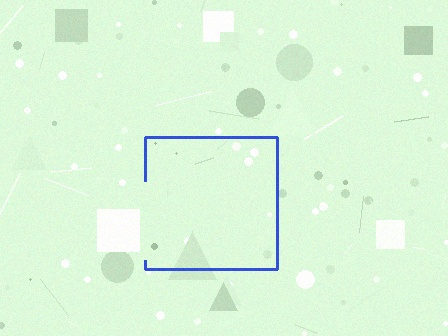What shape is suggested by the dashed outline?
The dashed outline suggests a square.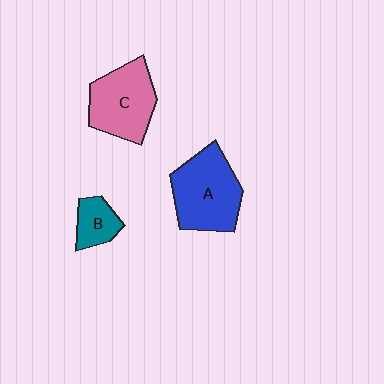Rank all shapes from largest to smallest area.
From largest to smallest: A (blue), C (pink), B (teal).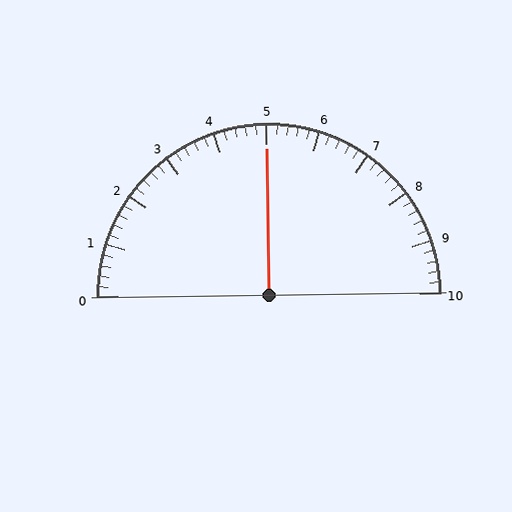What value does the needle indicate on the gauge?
The needle indicates approximately 5.0.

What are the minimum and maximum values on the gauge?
The gauge ranges from 0 to 10.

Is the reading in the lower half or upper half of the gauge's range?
The reading is in the upper half of the range (0 to 10).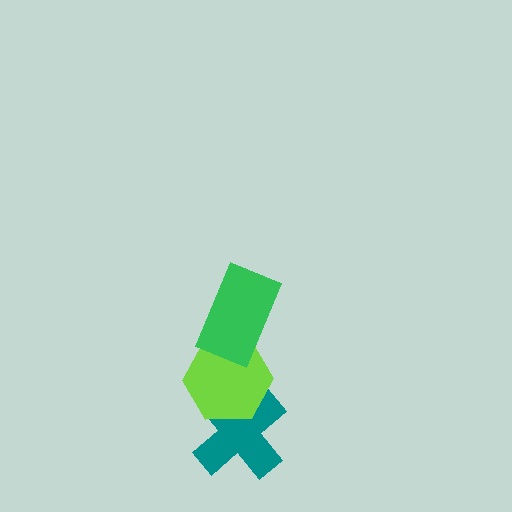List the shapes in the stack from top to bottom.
From top to bottom: the green rectangle, the lime hexagon, the teal cross.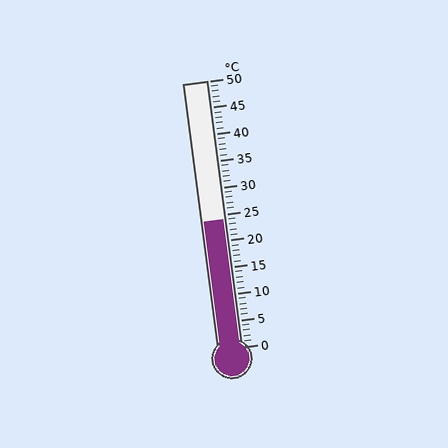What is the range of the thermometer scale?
The thermometer scale ranges from 0°C to 50°C.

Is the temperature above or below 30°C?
The temperature is below 30°C.